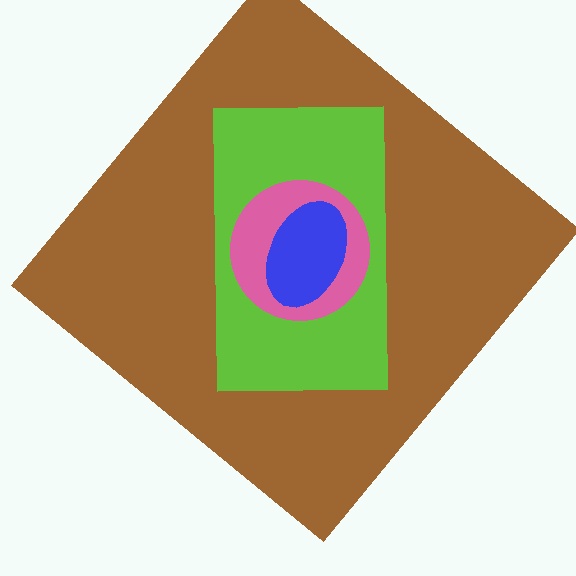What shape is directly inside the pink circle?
The blue ellipse.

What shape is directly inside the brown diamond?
The lime rectangle.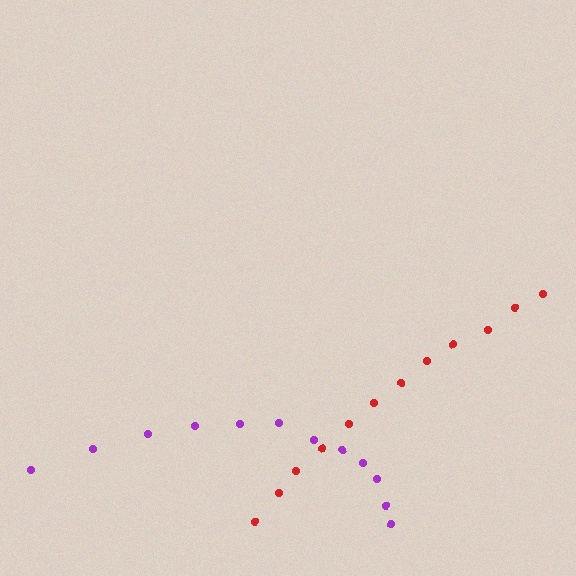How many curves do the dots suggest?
There are 2 distinct paths.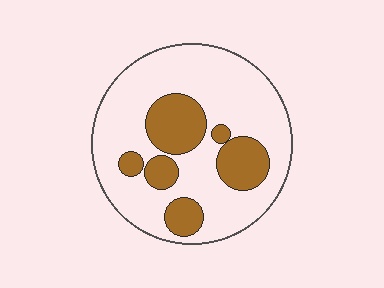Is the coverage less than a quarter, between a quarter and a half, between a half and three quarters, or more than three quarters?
Between a quarter and a half.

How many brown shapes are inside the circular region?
6.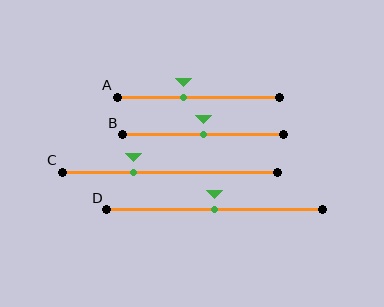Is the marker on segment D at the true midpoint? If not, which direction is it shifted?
Yes, the marker on segment D is at the true midpoint.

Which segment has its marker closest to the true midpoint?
Segment B has its marker closest to the true midpoint.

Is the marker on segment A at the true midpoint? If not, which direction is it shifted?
No, the marker on segment A is shifted to the left by about 9% of the segment length.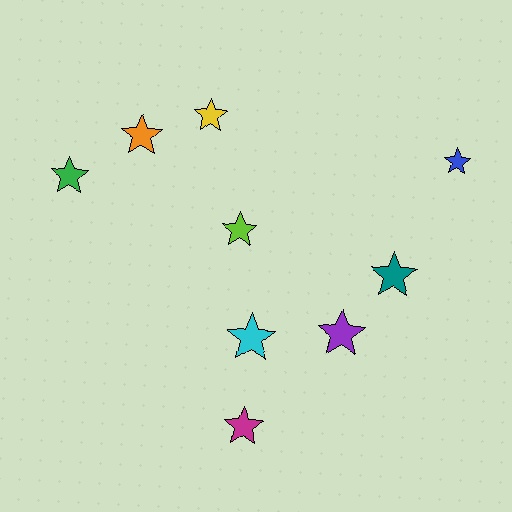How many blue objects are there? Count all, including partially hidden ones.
There is 1 blue object.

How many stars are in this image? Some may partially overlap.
There are 9 stars.